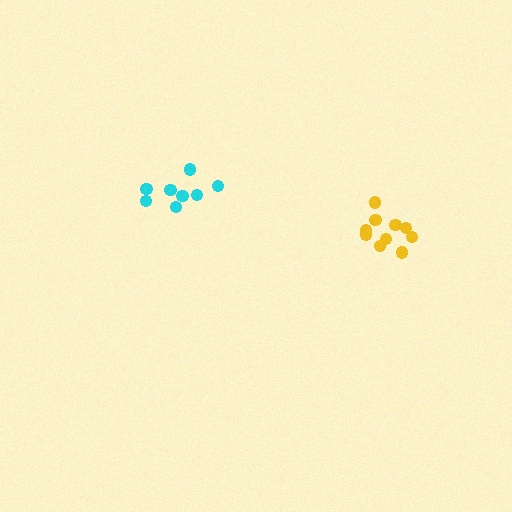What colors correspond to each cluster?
The clusters are colored: yellow, cyan.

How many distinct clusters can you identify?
There are 2 distinct clusters.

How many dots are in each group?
Group 1: 10 dots, Group 2: 8 dots (18 total).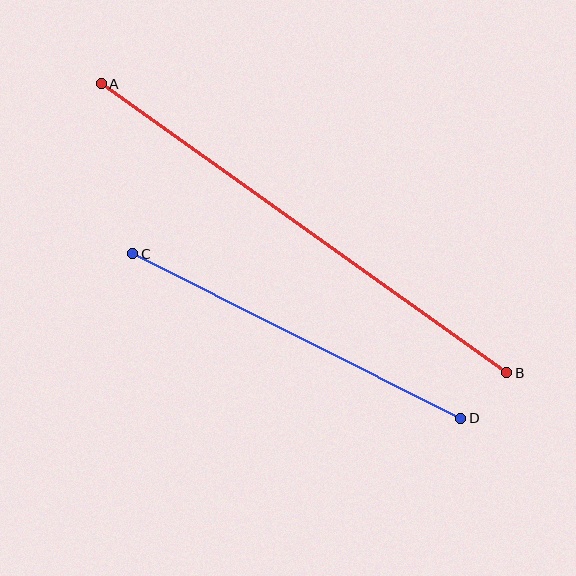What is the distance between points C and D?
The distance is approximately 367 pixels.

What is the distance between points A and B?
The distance is approximately 498 pixels.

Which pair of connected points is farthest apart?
Points A and B are farthest apart.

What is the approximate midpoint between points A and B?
The midpoint is at approximately (304, 228) pixels.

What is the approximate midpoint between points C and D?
The midpoint is at approximately (297, 336) pixels.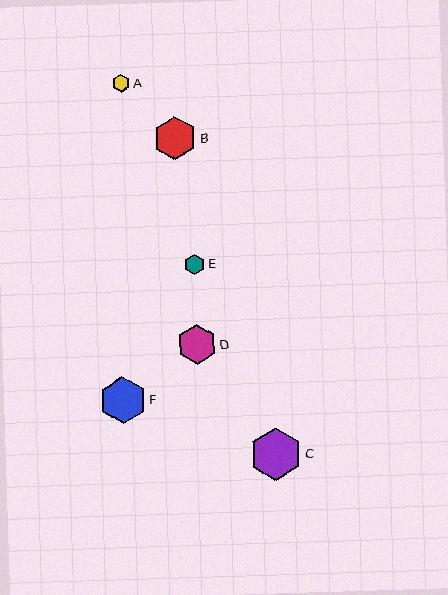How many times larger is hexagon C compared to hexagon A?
Hexagon C is approximately 3.0 times the size of hexagon A.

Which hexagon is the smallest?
Hexagon A is the smallest with a size of approximately 18 pixels.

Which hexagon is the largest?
Hexagon C is the largest with a size of approximately 52 pixels.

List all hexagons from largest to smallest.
From largest to smallest: C, F, B, D, E, A.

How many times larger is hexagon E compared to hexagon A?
Hexagon E is approximately 1.2 times the size of hexagon A.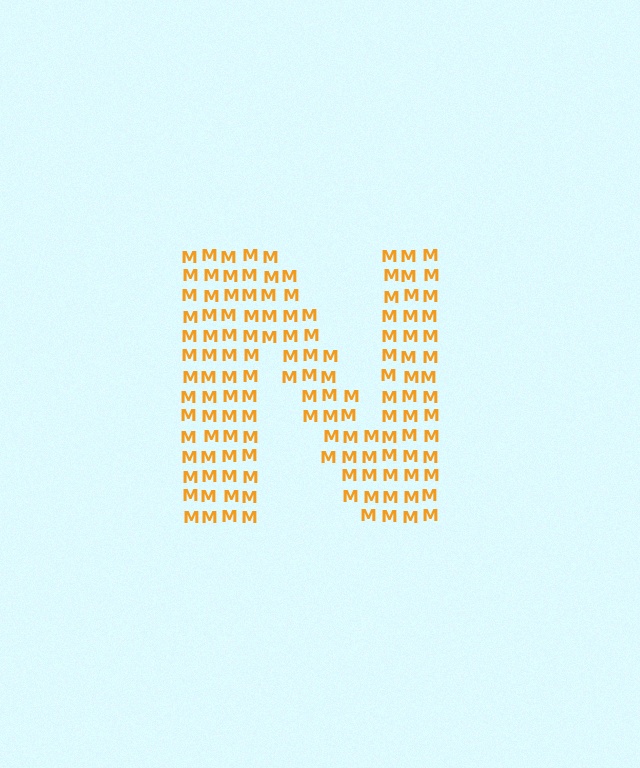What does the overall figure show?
The overall figure shows the letter N.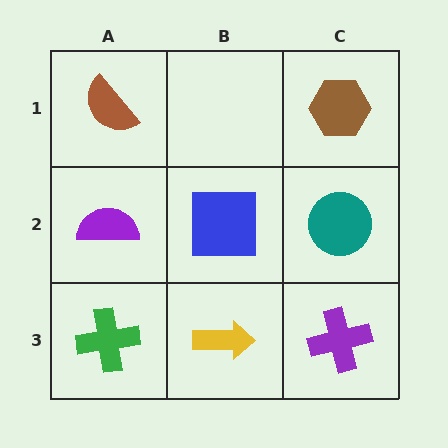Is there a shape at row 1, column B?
No, that cell is empty.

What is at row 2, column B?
A blue square.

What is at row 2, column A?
A purple semicircle.